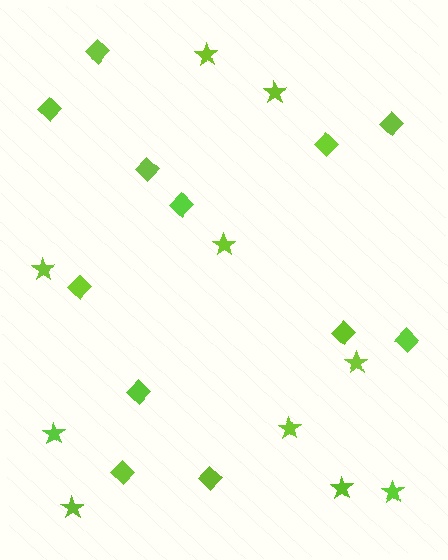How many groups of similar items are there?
There are 2 groups: one group of diamonds (12) and one group of stars (10).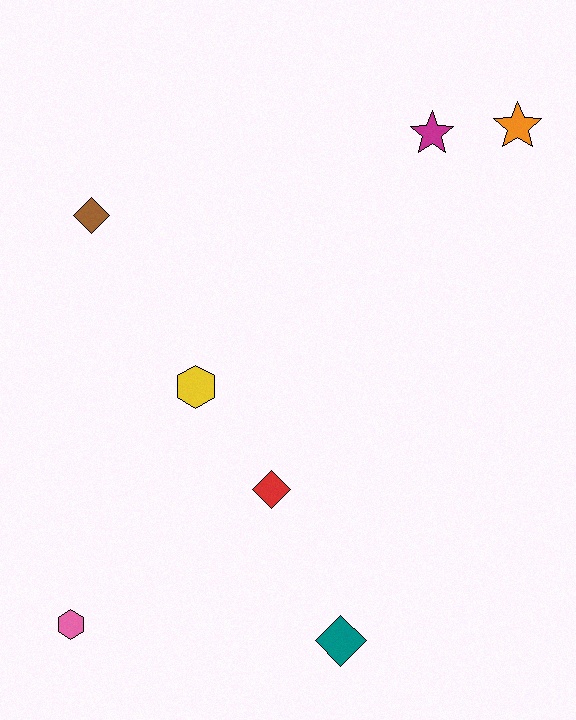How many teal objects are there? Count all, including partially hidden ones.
There is 1 teal object.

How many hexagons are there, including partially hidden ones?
There are 2 hexagons.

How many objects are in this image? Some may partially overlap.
There are 7 objects.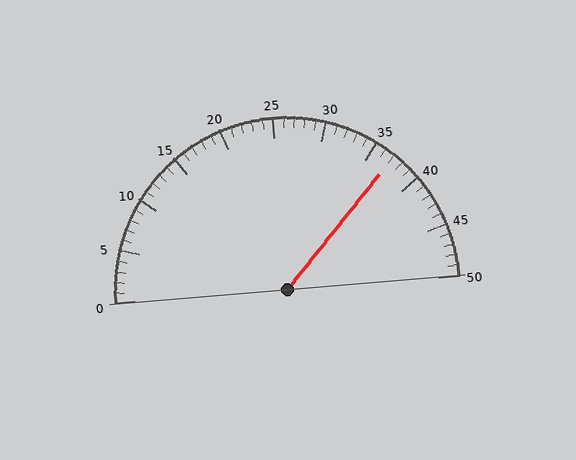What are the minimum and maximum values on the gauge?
The gauge ranges from 0 to 50.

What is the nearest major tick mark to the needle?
The nearest major tick mark is 35.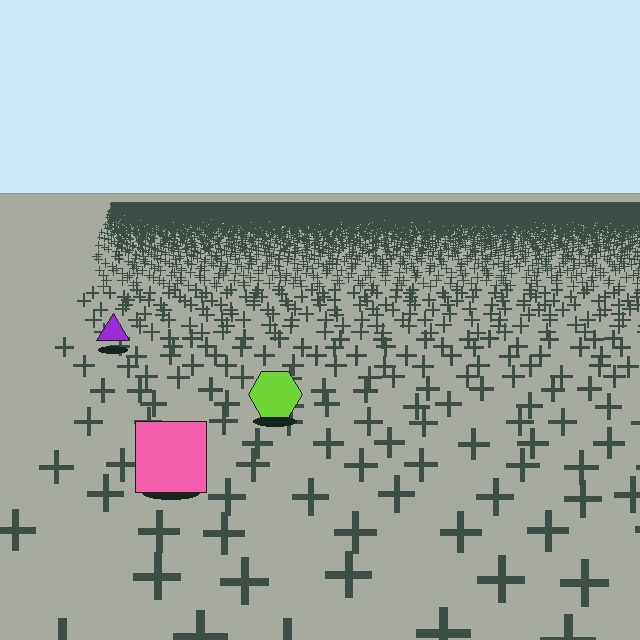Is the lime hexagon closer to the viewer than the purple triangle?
Yes. The lime hexagon is closer — you can tell from the texture gradient: the ground texture is coarser near it.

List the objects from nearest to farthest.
From nearest to farthest: the pink square, the lime hexagon, the purple triangle.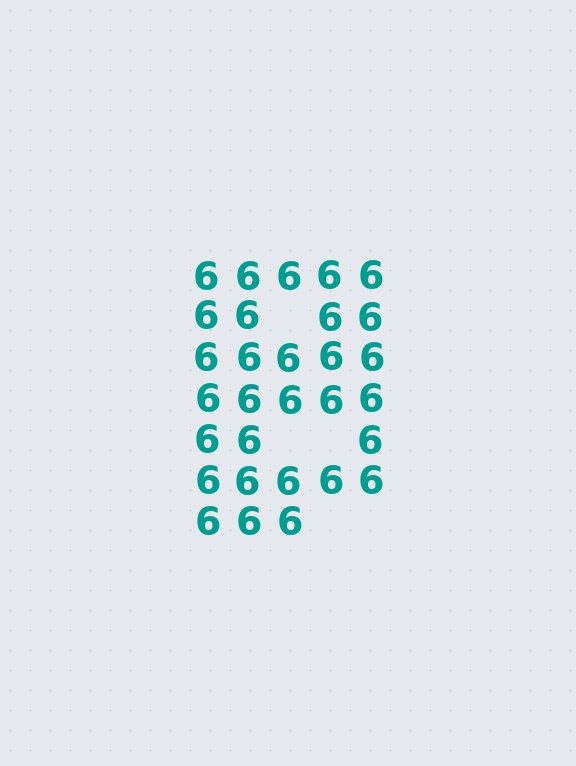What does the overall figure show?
The overall figure shows the letter B.